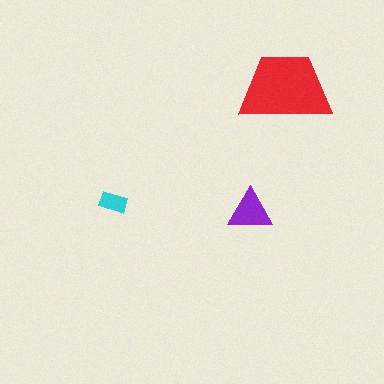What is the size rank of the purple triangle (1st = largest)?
2nd.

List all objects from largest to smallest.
The red trapezoid, the purple triangle, the cyan rectangle.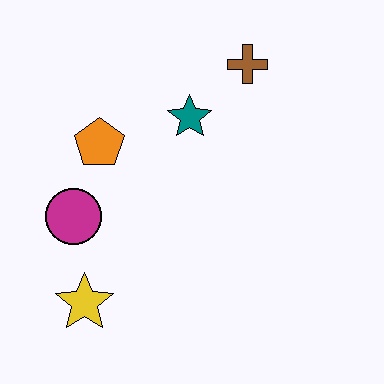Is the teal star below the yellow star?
No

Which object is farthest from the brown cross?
The yellow star is farthest from the brown cross.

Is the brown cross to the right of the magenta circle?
Yes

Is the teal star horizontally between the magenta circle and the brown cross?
Yes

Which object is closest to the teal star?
The brown cross is closest to the teal star.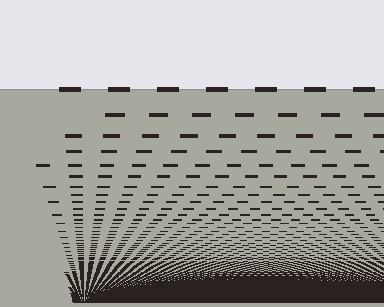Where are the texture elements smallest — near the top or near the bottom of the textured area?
Near the bottom.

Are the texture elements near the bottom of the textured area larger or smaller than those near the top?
Smaller. The gradient is inverted — elements near the bottom are smaller and denser.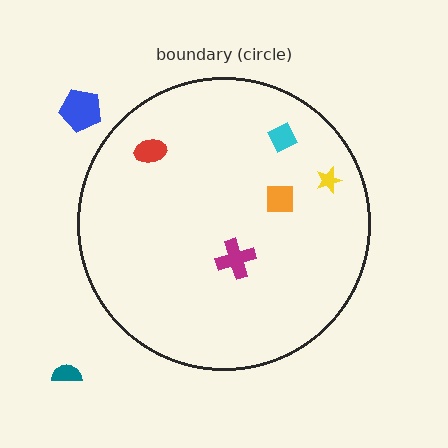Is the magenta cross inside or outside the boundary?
Inside.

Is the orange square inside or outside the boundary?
Inside.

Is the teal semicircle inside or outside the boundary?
Outside.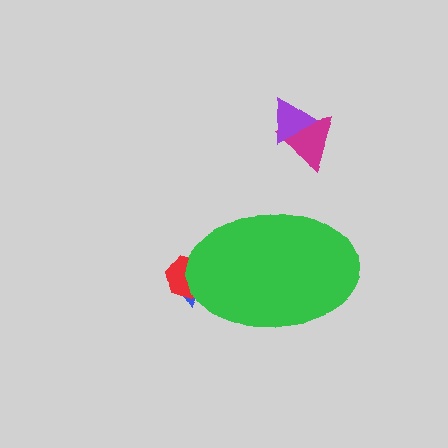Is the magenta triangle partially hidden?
No, the magenta triangle is fully visible.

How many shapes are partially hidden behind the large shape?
2 shapes are partially hidden.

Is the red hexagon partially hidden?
Yes, the red hexagon is partially hidden behind the green ellipse.